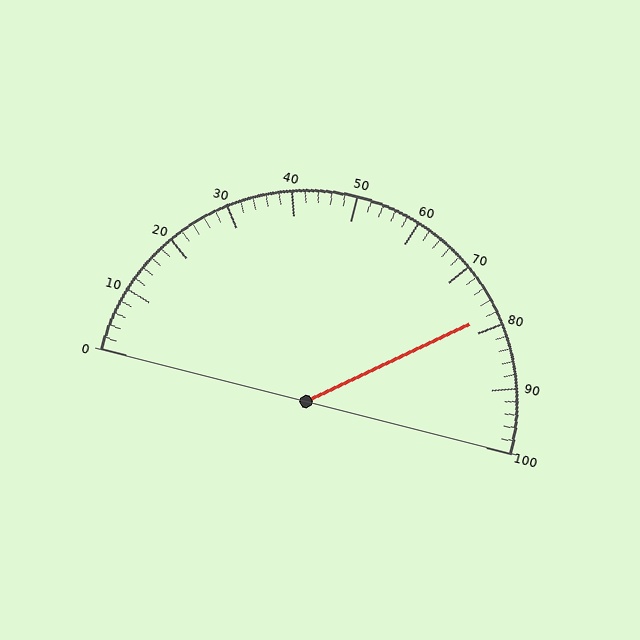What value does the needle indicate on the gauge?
The needle indicates approximately 78.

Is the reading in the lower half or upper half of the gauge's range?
The reading is in the upper half of the range (0 to 100).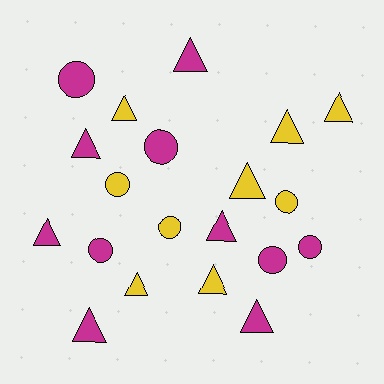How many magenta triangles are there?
There are 6 magenta triangles.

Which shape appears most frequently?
Triangle, with 12 objects.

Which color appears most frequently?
Magenta, with 11 objects.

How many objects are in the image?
There are 20 objects.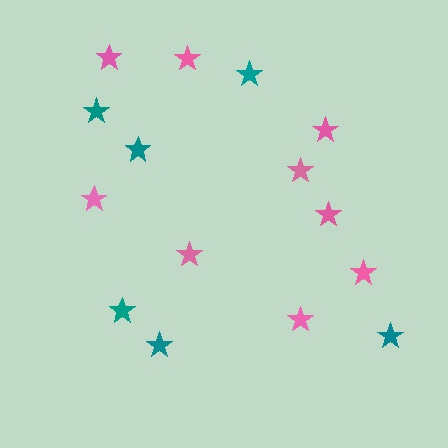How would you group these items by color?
There are 2 groups: one group of pink stars (9) and one group of teal stars (6).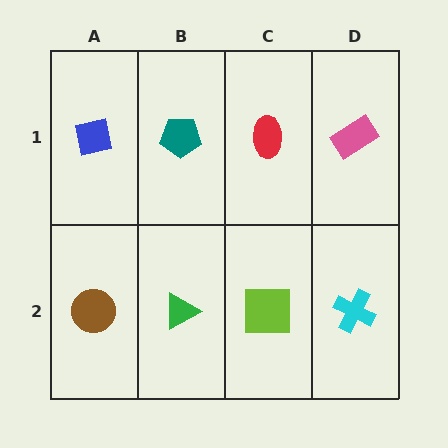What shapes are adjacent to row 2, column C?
A red ellipse (row 1, column C), a green triangle (row 2, column B), a cyan cross (row 2, column D).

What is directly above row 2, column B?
A teal pentagon.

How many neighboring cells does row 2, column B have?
3.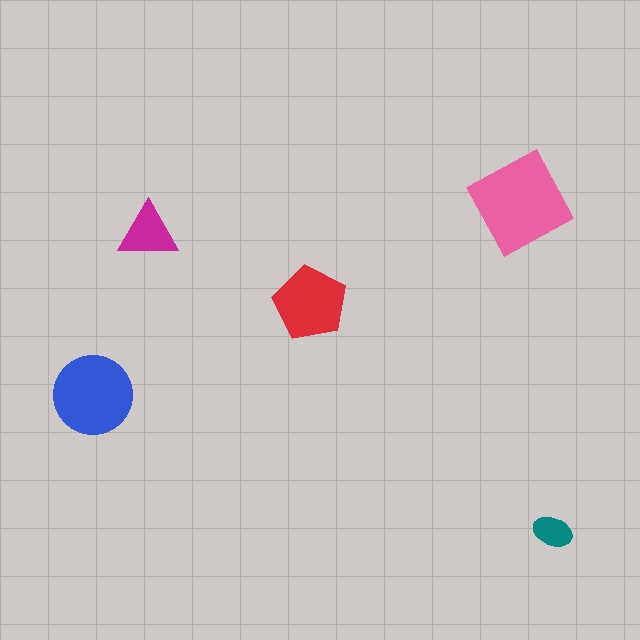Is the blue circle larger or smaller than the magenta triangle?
Larger.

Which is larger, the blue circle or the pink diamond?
The pink diamond.